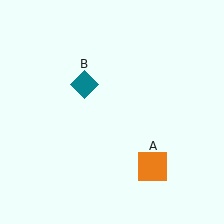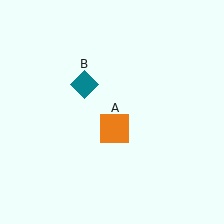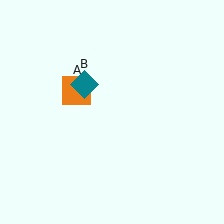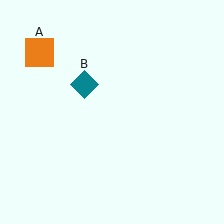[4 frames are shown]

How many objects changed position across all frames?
1 object changed position: orange square (object A).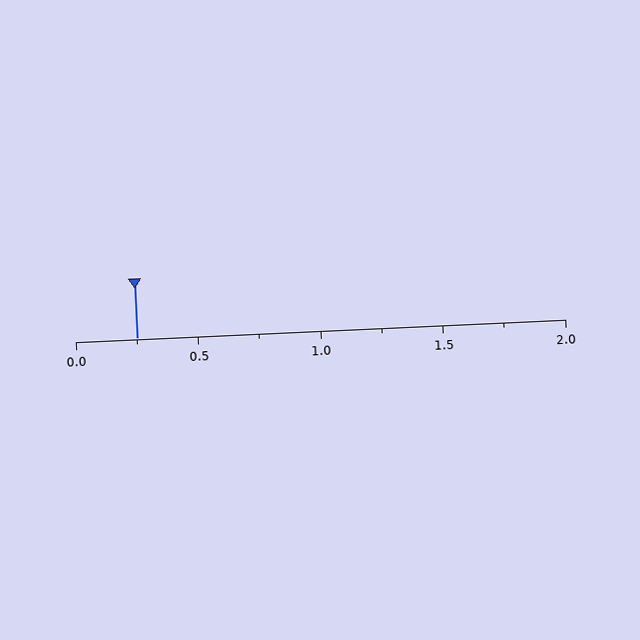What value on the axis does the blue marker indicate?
The marker indicates approximately 0.25.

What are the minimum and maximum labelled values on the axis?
The axis runs from 0.0 to 2.0.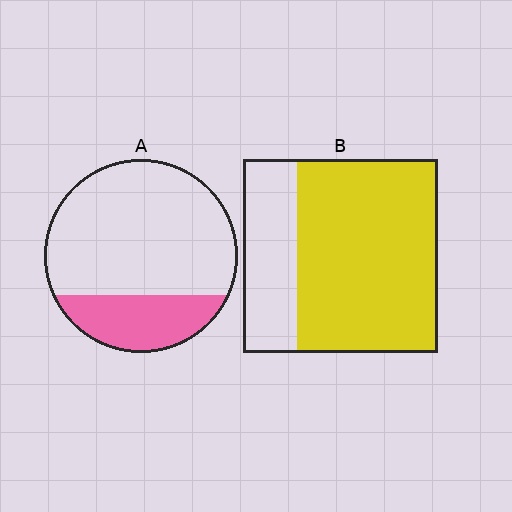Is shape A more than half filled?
No.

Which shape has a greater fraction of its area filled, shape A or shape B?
Shape B.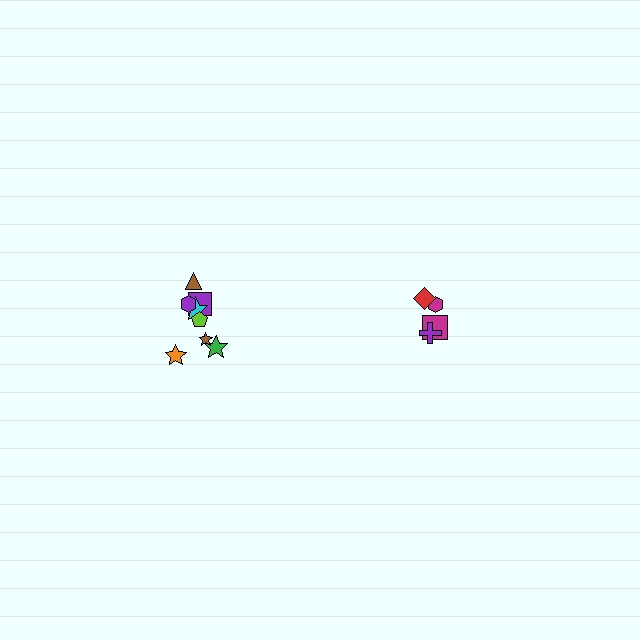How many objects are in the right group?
There are 4 objects.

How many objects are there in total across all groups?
There are 12 objects.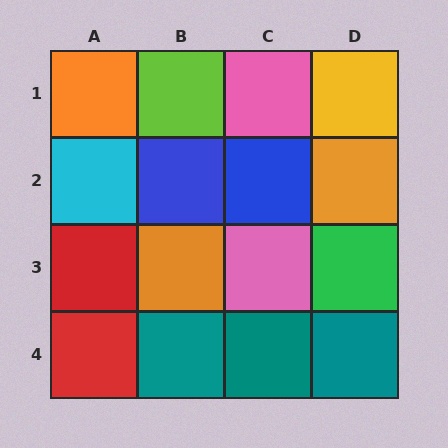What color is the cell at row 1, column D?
Yellow.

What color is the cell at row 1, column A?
Orange.